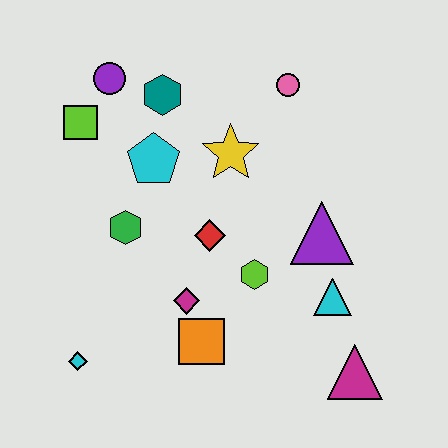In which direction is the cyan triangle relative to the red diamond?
The cyan triangle is to the right of the red diamond.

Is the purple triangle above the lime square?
No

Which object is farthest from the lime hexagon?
The purple circle is farthest from the lime hexagon.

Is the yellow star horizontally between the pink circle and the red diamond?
Yes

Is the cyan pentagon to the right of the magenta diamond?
No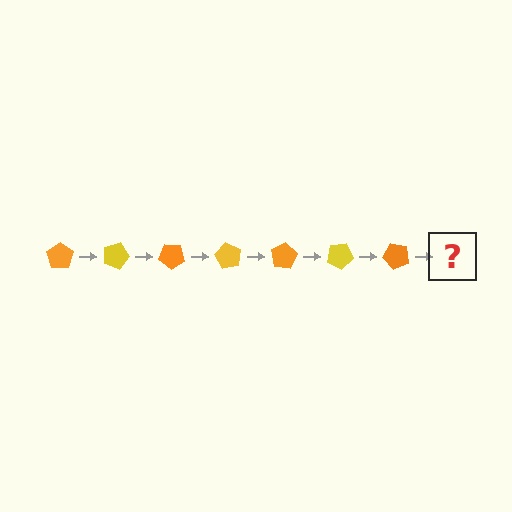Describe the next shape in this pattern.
It should be a yellow pentagon, rotated 140 degrees from the start.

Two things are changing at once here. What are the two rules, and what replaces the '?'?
The two rules are that it rotates 20 degrees each step and the color cycles through orange and yellow. The '?' should be a yellow pentagon, rotated 140 degrees from the start.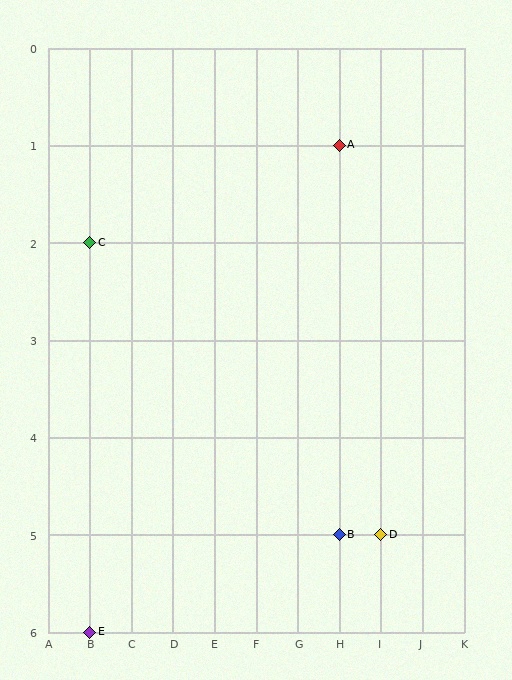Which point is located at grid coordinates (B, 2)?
Point C is at (B, 2).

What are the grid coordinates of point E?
Point E is at grid coordinates (B, 6).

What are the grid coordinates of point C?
Point C is at grid coordinates (B, 2).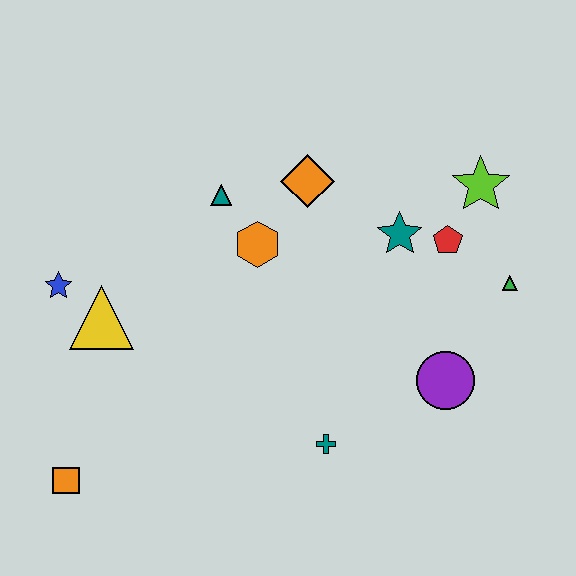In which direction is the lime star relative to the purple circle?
The lime star is above the purple circle.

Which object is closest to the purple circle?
The green triangle is closest to the purple circle.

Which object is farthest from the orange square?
The lime star is farthest from the orange square.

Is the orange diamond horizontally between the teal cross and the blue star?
Yes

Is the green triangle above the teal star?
No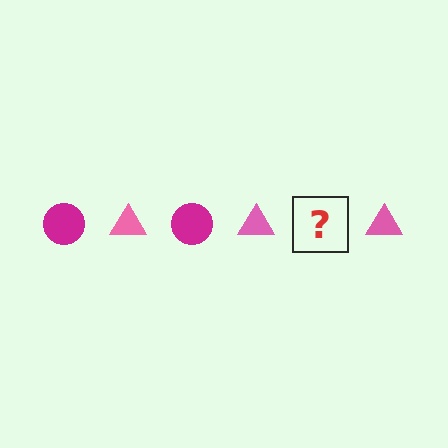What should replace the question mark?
The question mark should be replaced with a magenta circle.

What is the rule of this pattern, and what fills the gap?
The rule is that the pattern alternates between magenta circle and pink triangle. The gap should be filled with a magenta circle.